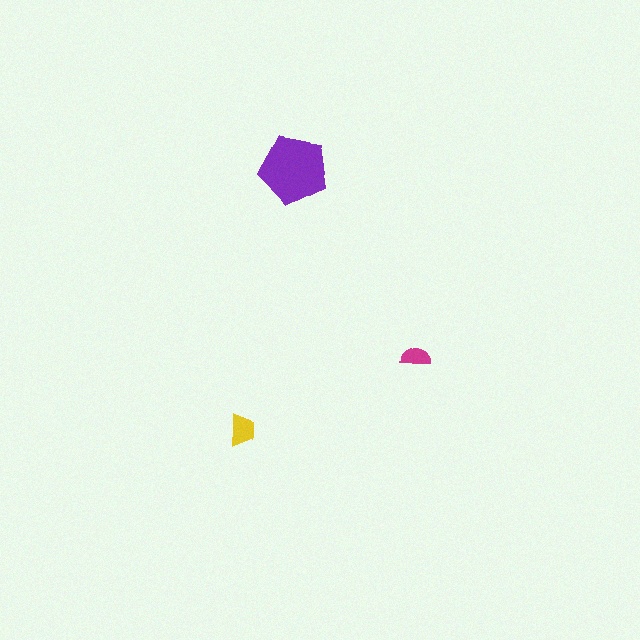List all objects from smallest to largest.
The magenta semicircle, the yellow trapezoid, the purple pentagon.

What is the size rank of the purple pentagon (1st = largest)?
1st.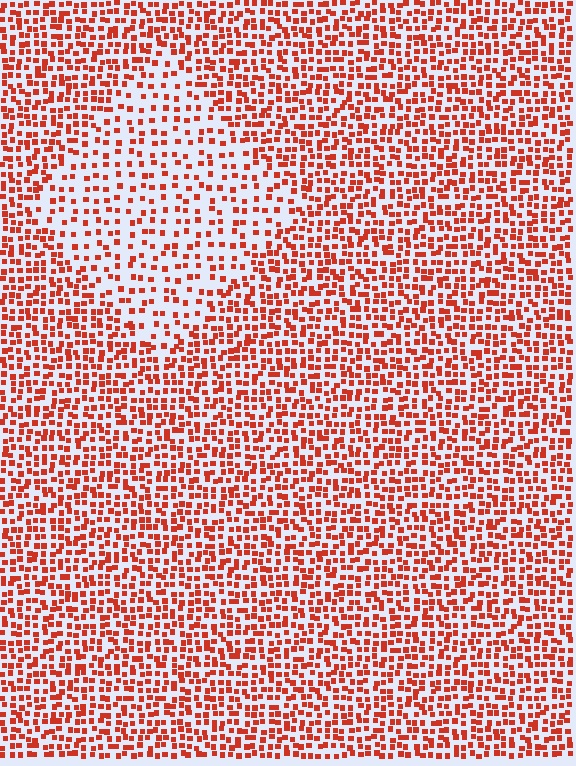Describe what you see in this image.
The image contains small red elements arranged at two different densities. A diamond-shaped region is visible where the elements are less densely packed than the surrounding area.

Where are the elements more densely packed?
The elements are more densely packed outside the diamond boundary.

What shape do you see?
I see a diamond.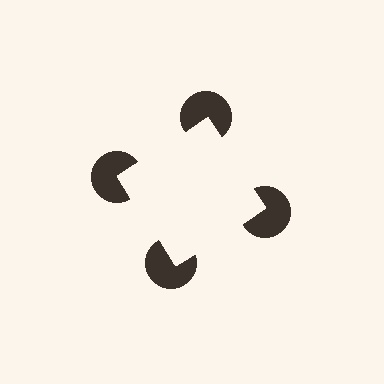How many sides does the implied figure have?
4 sides.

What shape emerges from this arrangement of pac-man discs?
An illusory square — its edges are inferred from the aligned wedge cuts in the pac-man discs, not physically drawn.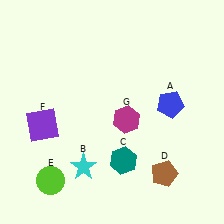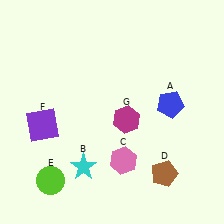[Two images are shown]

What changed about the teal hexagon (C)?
In Image 1, C is teal. In Image 2, it changed to pink.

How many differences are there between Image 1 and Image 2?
There is 1 difference between the two images.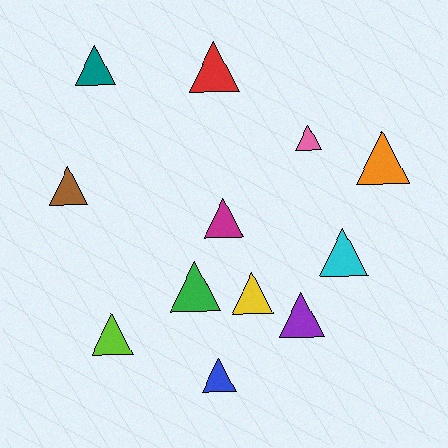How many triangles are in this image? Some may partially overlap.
There are 12 triangles.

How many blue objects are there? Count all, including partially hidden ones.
There is 1 blue object.